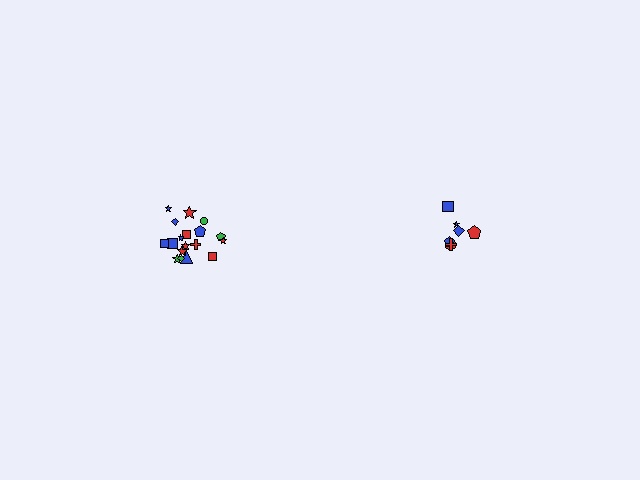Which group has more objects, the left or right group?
The left group.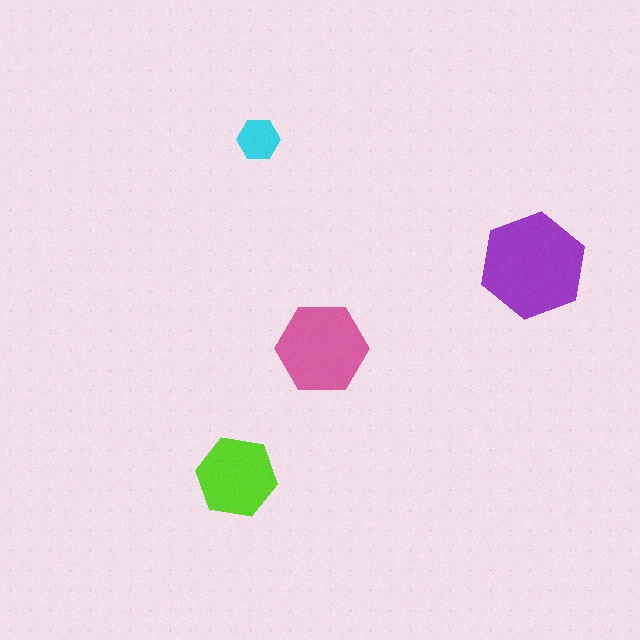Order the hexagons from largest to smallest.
the purple one, the pink one, the lime one, the cyan one.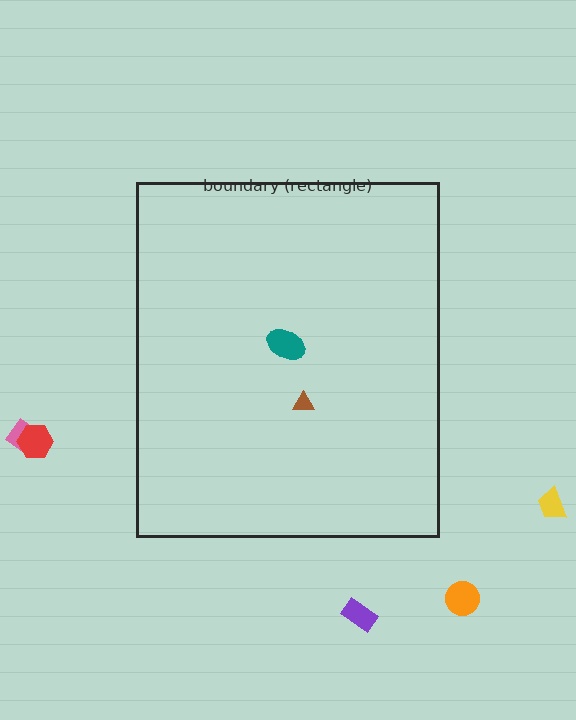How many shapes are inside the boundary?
2 inside, 5 outside.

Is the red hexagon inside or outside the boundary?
Outside.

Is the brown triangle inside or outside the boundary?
Inside.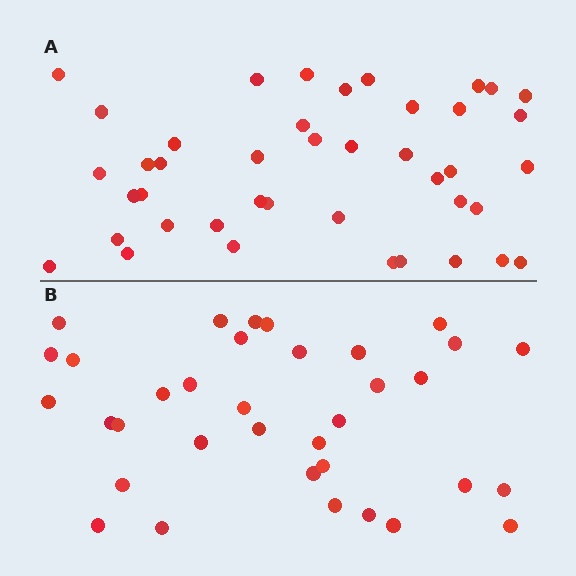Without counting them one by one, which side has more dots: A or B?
Region A (the top region) has more dots.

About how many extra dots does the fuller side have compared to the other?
Region A has roughly 8 or so more dots than region B.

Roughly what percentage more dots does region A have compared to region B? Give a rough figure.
About 20% more.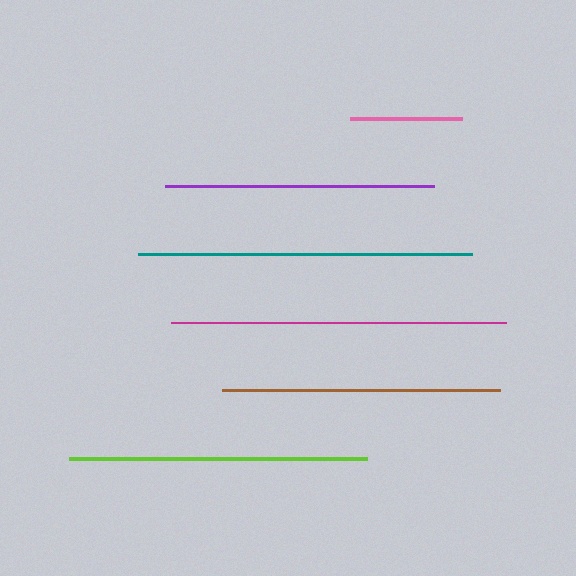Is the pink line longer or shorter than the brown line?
The brown line is longer than the pink line.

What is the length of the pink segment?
The pink segment is approximately 112 pixels long.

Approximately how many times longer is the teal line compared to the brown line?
The teal line is approximately 1.2 times the length of the brown line.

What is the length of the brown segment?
The brown segment is approximately 278 pixels long.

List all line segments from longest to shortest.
From longest to shortest: magenta, teal, lime, brown, purple, pink.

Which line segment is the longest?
The magenta line is the longest at approximately 335 pixels.